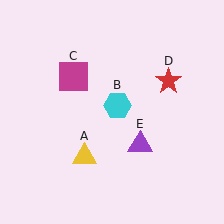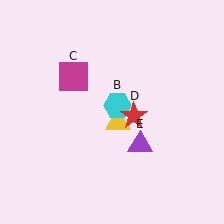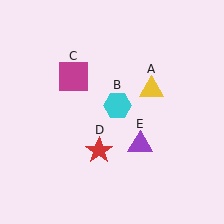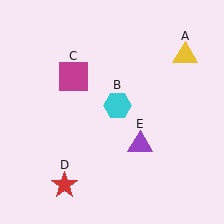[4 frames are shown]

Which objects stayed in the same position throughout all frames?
Cyan hexagon (object B) and magenta square (object C) and purple triangle (object E) remained stationary.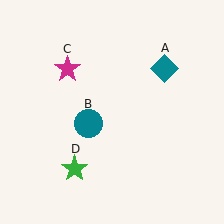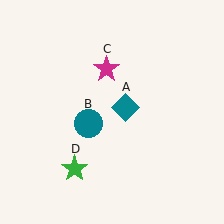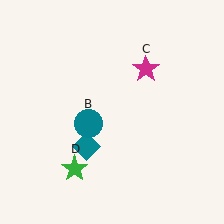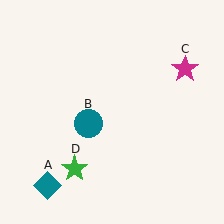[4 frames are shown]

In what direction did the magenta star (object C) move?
The magenta star (object C) moved right.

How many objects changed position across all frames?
2 objects changed position: teal diamond (object A), magenta star (object C).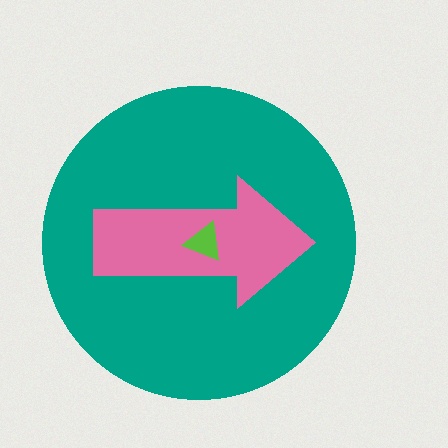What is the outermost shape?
The teal circle.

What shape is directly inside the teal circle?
The pink arrow.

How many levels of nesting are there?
3.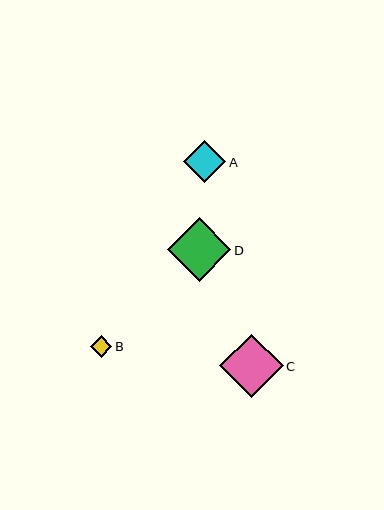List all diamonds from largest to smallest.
From largest to smallest: D, C, A, B.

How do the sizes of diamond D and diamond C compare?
Diamond D and diamond C are approximately the same size.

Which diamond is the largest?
Diamond D is the largest with a size of approximately 64 pixels.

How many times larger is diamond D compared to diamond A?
Diamond D is approximately 1.5 times the size of diamond A.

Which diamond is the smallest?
Diamond B is the smallest with a size of approximately 22 pixels.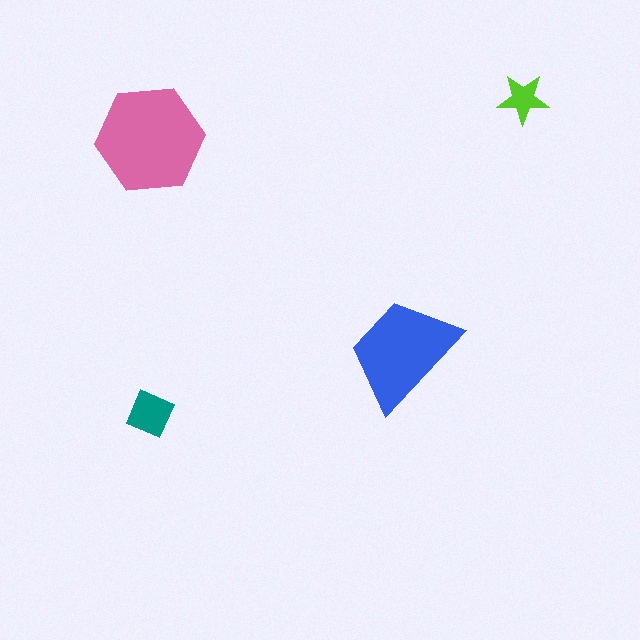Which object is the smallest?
The lime star.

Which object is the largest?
The pink hexagon.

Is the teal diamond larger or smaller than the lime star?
Larger.